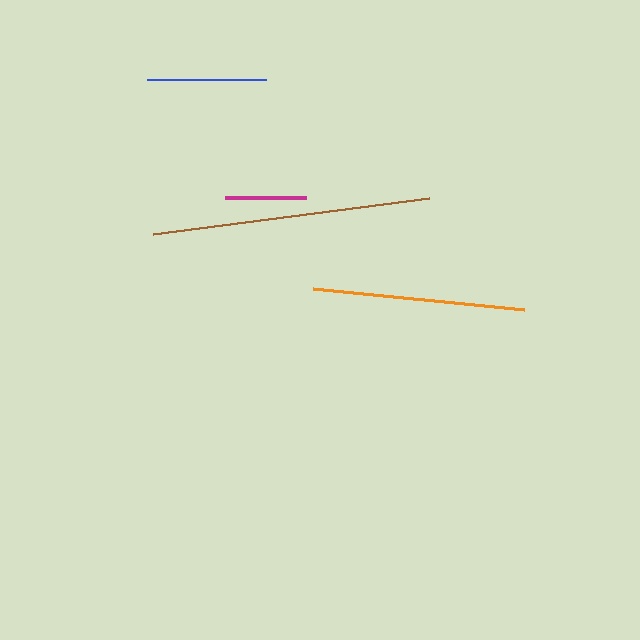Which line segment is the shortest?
The magenta line is the shortest at approximately 81 pixels.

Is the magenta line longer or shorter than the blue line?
The blue line is longer than the magenta line.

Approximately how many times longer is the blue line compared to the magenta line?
The blue line is approximately 1.5 times the length of the magenta line.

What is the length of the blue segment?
The blue segment is approximately 119 pixels long.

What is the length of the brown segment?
The brown segment is approximately 278 pixels long.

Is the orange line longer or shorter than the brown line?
The brown line is longer than the orange line.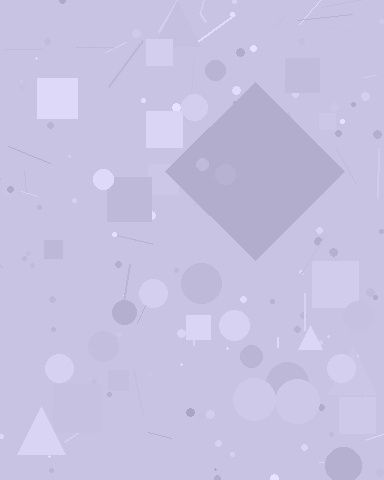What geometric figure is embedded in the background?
A diamond is embedded in the background.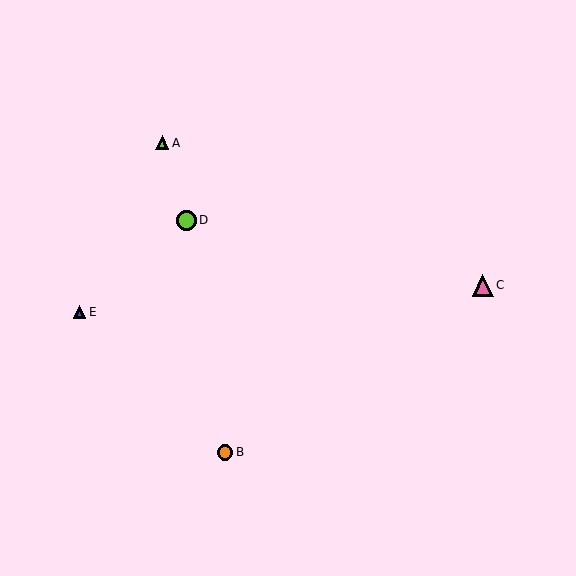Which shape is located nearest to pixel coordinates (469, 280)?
The pink triangle (labeled C) at (483, 285) is nearest to that location.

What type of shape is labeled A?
Shape A is a lime triangle.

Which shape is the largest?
The pink triangle (labeled C) is the largest.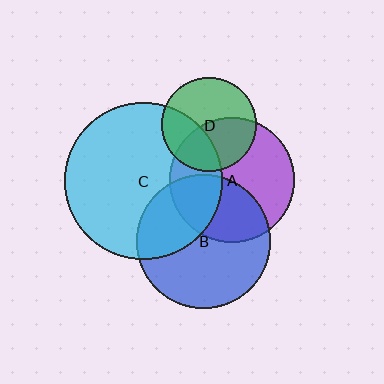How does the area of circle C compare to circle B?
Approximately 1.4 times.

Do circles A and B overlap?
Yes.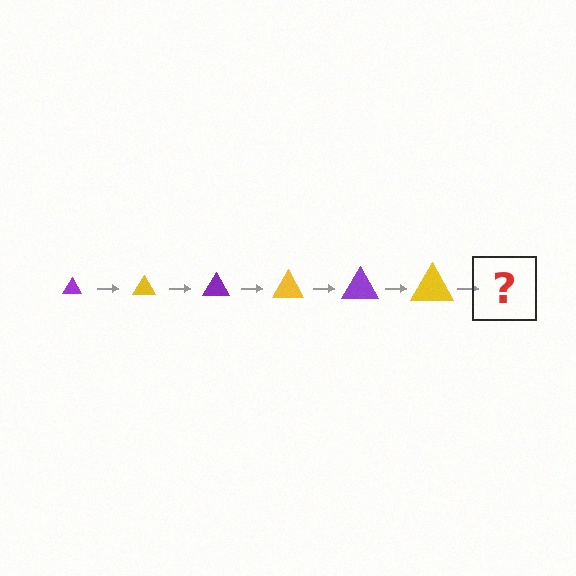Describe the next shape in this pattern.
It should be a purple triangle, larger than the previous one.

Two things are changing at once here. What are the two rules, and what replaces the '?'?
The two rules are that the triangle grows larger each step and the color cycles through purple and yellow. The '?' should be a purple triangle, larger than the previous one.